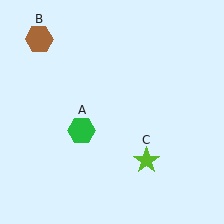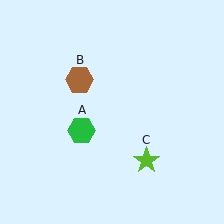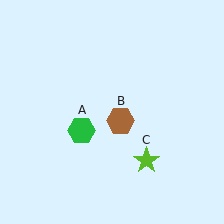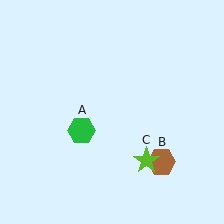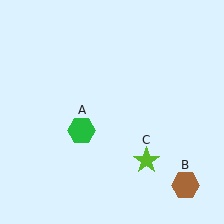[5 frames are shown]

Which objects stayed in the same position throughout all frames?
Green hexagon (object A) and lime star (object C) remained stationary.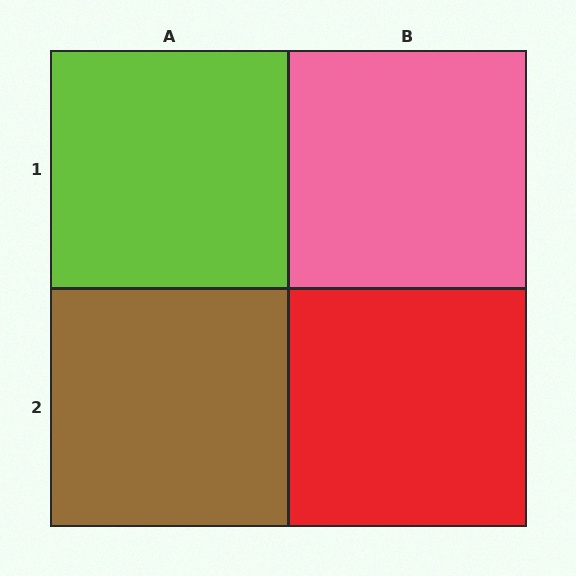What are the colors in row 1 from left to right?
Lime, pink.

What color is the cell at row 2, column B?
Red.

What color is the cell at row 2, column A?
Brown.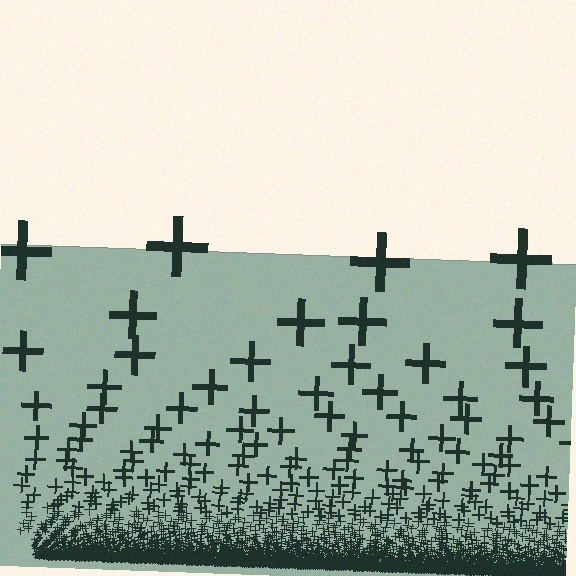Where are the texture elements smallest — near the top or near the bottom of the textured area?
Near the bottom.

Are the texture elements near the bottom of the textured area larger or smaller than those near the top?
Smaller. The gradient is inverted — elements near the bottom are smaller and denser.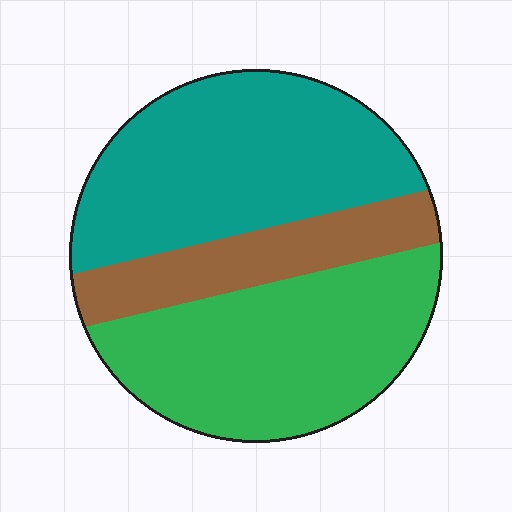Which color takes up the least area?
Brown, at roughly 20%.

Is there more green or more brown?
Green.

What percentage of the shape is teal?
Teal takes up about two fifths (2/5) of the shape.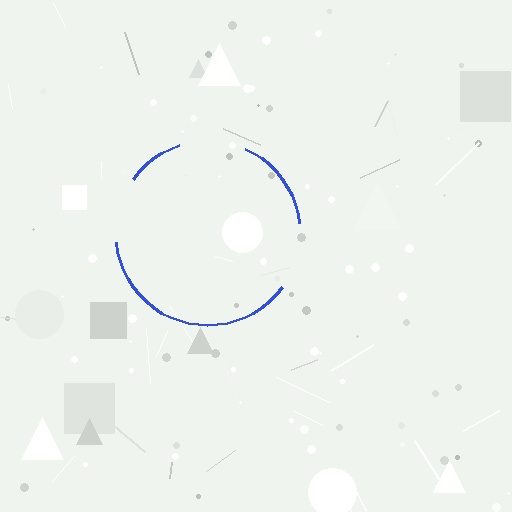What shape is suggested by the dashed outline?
The dashed outline suggests a circle.